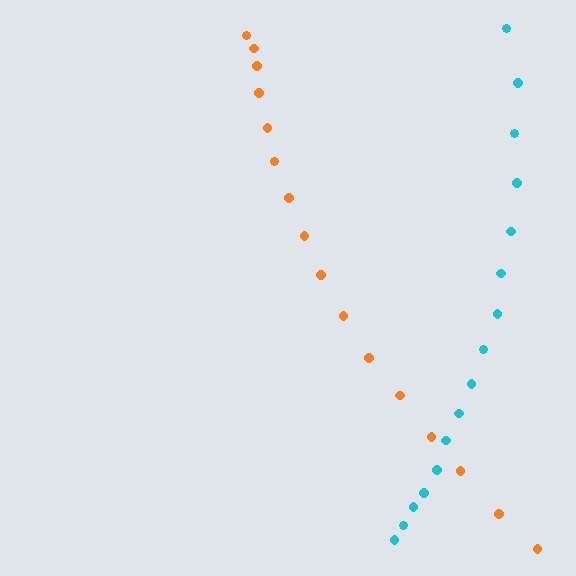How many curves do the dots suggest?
There are 2 distinct paths.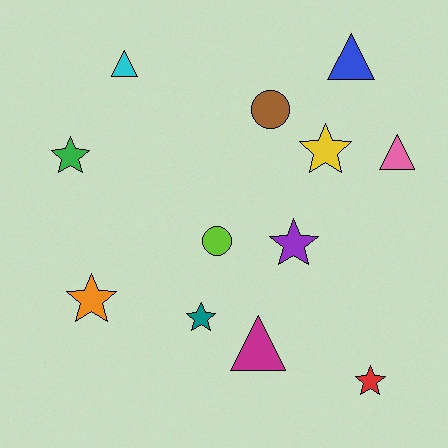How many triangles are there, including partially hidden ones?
There are 4 triangles.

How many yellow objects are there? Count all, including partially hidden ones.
There is 1 yellow object.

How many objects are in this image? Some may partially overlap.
There are 12 objects.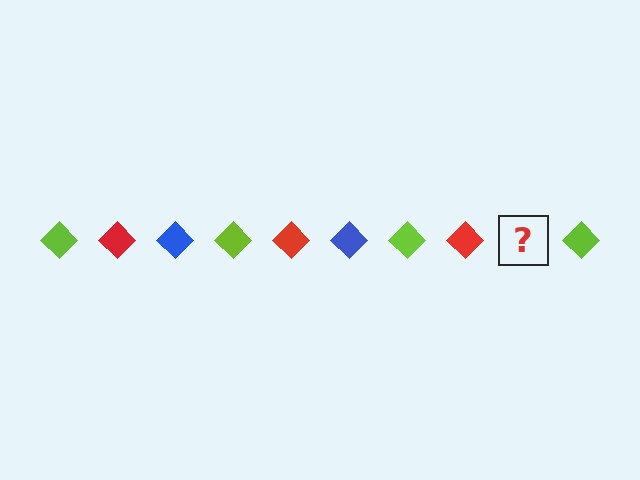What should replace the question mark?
The question mark should be replaced with a blue diamond.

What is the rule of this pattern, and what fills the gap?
The rule is that the pattern cycles through lime, red, blue diamonds. The gap should be filled with a blue diamond.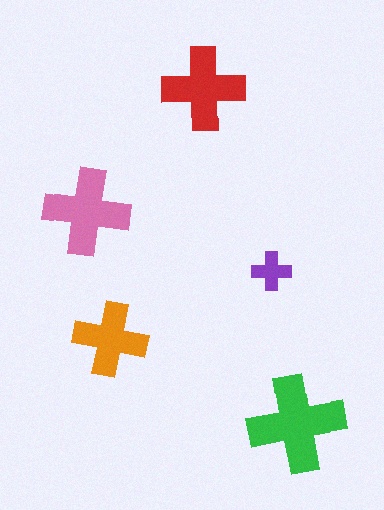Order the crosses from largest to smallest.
the green one, the pink one, the red one, the orange one, the purple one.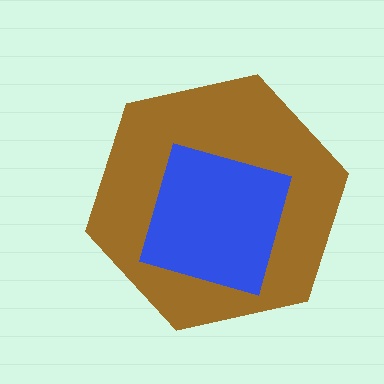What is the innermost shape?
The blue diamond.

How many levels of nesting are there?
2.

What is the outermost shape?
The brown hexagon.